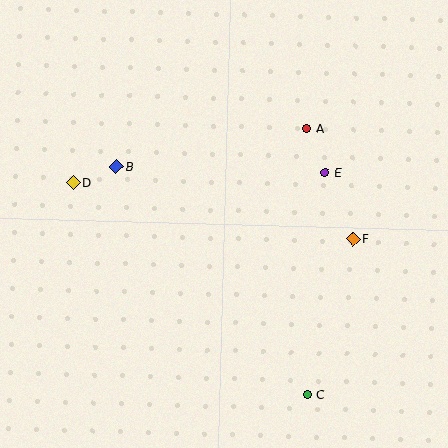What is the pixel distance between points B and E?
The distance between B and E is 209 pixels.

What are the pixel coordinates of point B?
Point B is at (116, 167).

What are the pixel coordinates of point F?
Point F is at (353, 239).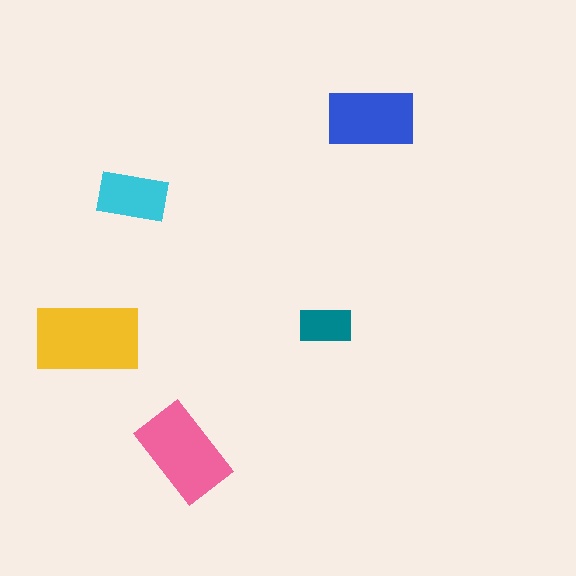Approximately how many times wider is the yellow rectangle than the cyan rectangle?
About 1.5 times wider.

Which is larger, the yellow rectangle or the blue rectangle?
The yellow one.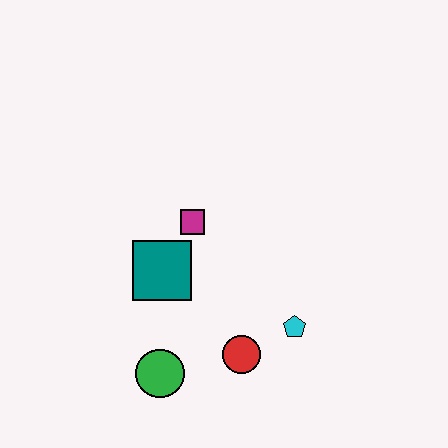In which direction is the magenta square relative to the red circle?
The magenta square is above the red circle.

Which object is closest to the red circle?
The cyan pentagon is closest to the red circle.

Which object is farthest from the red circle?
The magenta square is farthest from the red circle.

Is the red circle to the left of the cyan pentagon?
Yes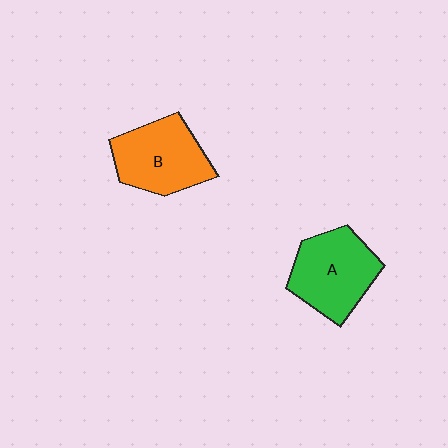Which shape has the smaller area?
Shape B (orange).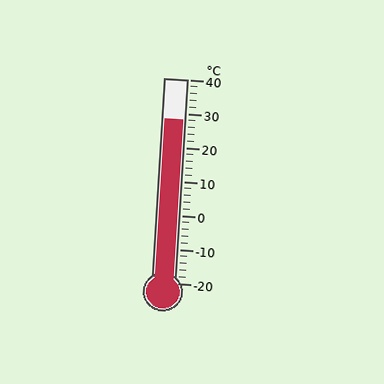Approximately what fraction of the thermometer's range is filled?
The thermometer is filled to approximately 80% of its range.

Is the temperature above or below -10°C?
The temperature is above -10°C.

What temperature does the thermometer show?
The thermometer shows approximately 28°C.